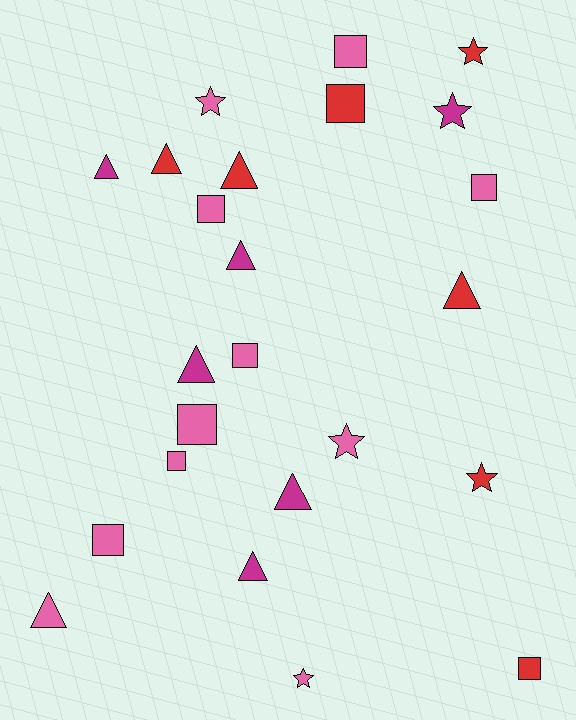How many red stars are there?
There are 2 red stars.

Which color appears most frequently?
Pink, with 11 objects.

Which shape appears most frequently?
Square, with 9 objects.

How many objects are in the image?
There are 24 objects.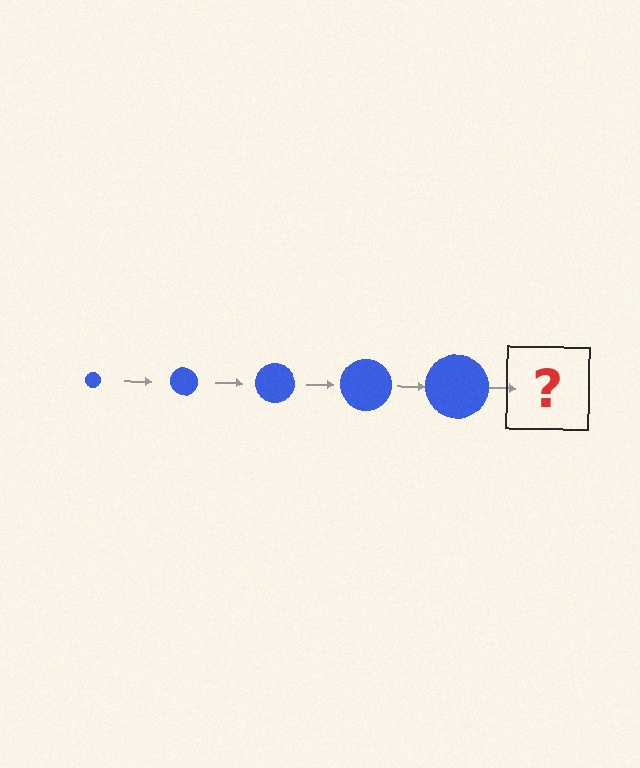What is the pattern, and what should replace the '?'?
The pattern is that the circle gets progressively larger each step. The '?' should be a blue circle, larger than the previous one.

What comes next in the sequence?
The next element should be a blue circle, larger than the previous one.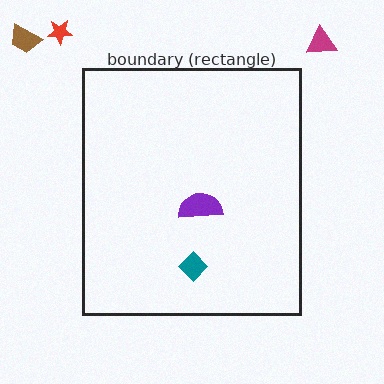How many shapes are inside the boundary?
2 inside, 3 outside.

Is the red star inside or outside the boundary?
Outside.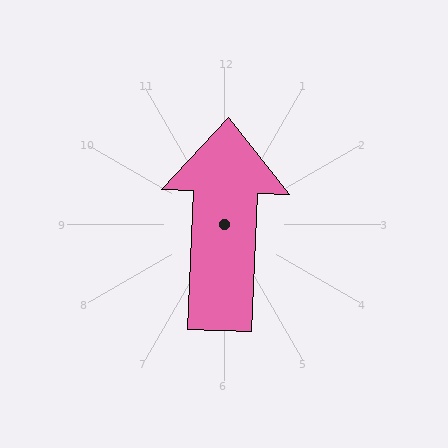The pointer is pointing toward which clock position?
Roughly 12 o'clock.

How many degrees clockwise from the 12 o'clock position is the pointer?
Approximately 2 degrees.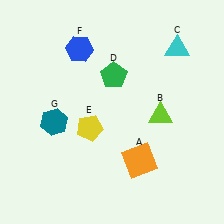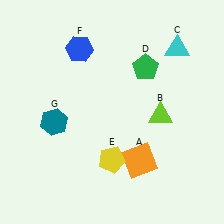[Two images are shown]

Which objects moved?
The objects that moved are: the green pentagon (D), the yellow pentagon (E).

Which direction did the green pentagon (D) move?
The green pentagon (D) moved right.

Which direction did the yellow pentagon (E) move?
The yellow pentagon (E) moved down.